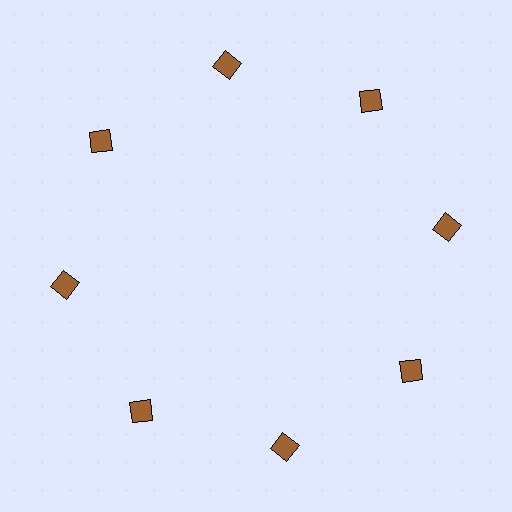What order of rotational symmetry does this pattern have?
This pattern has 8-fold rotational symmetry.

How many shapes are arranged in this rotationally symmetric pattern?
There are 8 shapes, arranged in 8 groups of 1.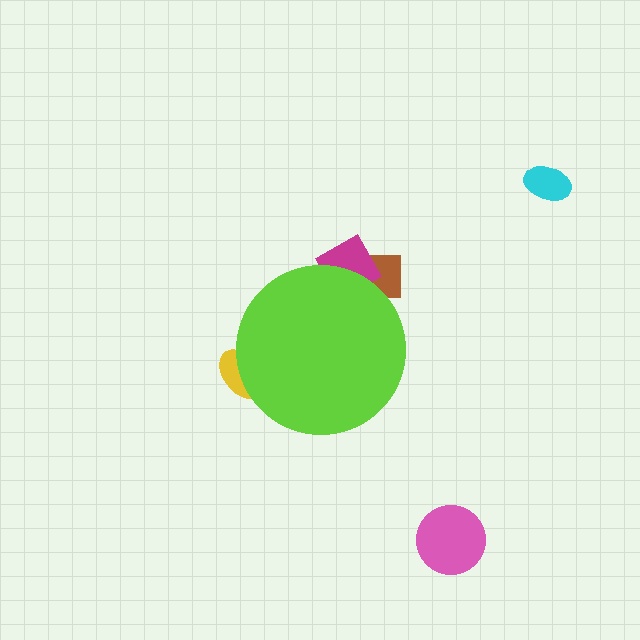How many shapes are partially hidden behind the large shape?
3 shapes are partially hidden.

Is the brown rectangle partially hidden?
Yes, the brown rectangle is partially hidden behind the lime circle.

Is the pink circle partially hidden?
No, the pink circle is fully visible.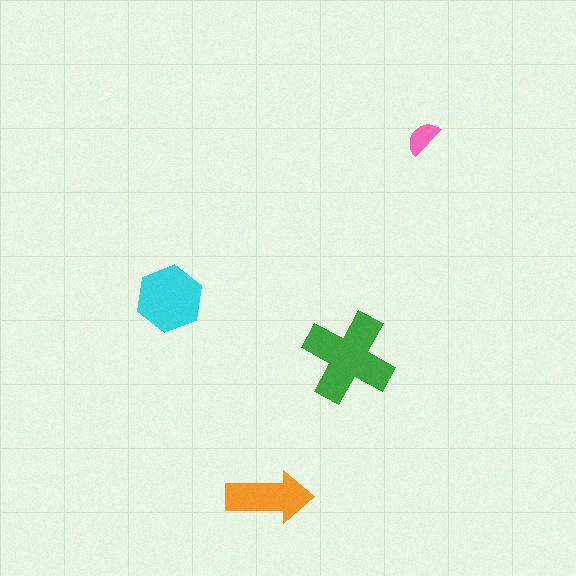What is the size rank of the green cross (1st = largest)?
1st.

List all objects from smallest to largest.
The pink semicircle, the orange arrow, the cyan hexagon, the green cross.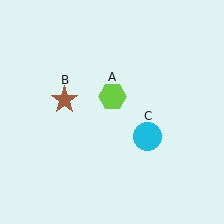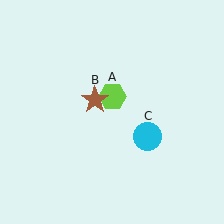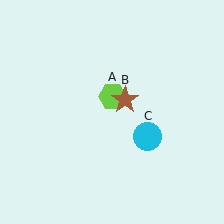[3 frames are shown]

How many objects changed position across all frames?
1 object changed position: brown star (object B).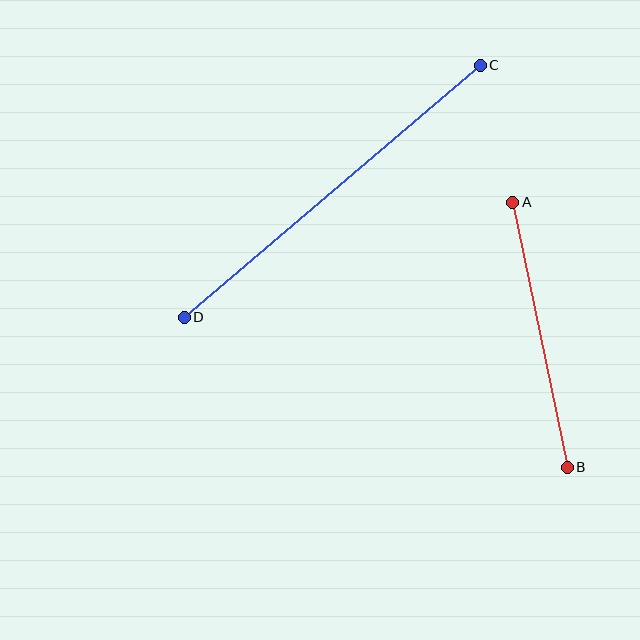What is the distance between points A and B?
The distance is approximately 271 pixels.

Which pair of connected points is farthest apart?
Points C and D are farthest apart.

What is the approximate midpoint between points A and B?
The midpoint is at approximately (540, 335) pixels.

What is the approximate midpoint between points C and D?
The midpoint is at approximately (332, 191) pixels.